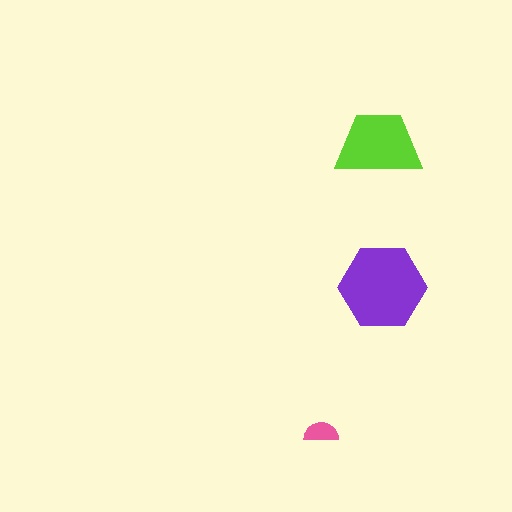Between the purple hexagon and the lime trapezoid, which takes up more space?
The purple hexagon.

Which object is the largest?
The purple hexagon.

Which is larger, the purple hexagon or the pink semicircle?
The purple hexagon.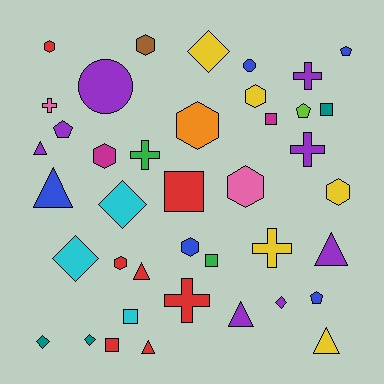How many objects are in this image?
There are 40 objects.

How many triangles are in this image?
There are 7 triangles.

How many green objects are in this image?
There are 2 green objects.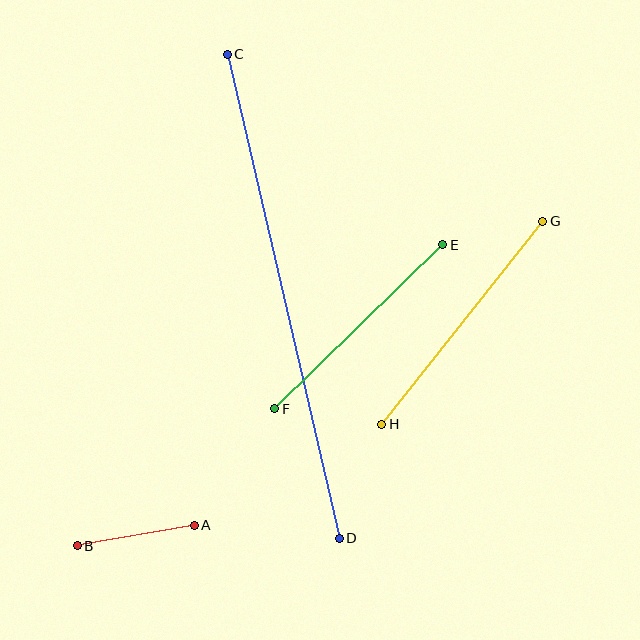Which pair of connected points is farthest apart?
Points C and D are farthest apart.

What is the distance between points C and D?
The distance is approximately 497 pixels.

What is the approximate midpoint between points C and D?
The midpoint is at approximately (283, 296) pixels.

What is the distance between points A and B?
The distance is approximately 119 pixels.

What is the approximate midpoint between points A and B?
The midpoint is at approximately (136, 536) pixels.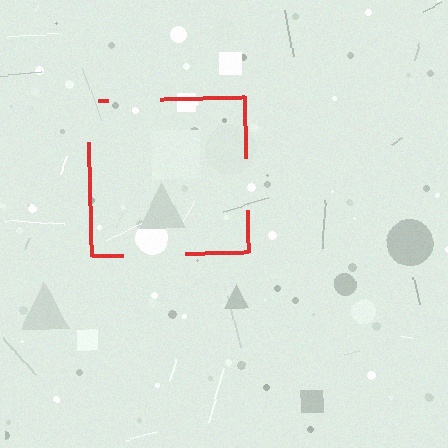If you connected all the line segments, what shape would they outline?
They would outline a square.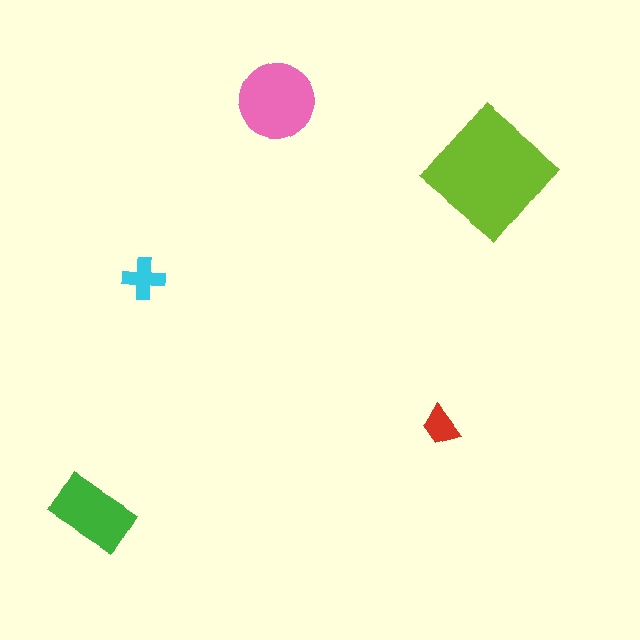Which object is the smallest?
The red trapezoid.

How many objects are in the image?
There are 5 objects in the image.